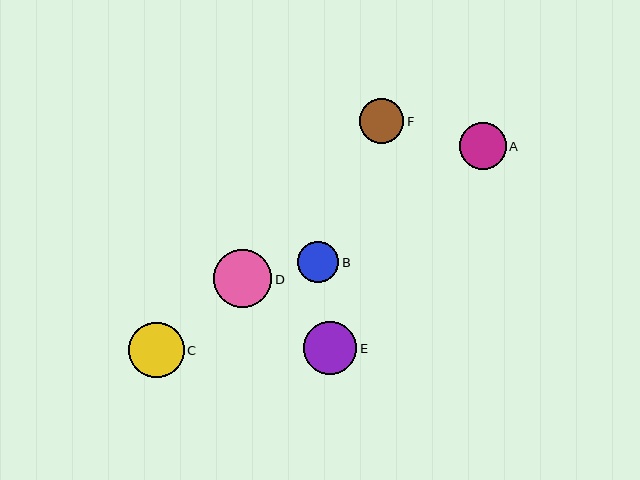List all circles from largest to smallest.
From largest to smallest: D, C, E, A, F, B.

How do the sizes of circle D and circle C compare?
Circle D and circle C are approximately the same size.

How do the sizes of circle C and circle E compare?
Circle C and circle E are approximately the same size.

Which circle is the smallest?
Circle B is the smallest with a size of approximately 41 pixels.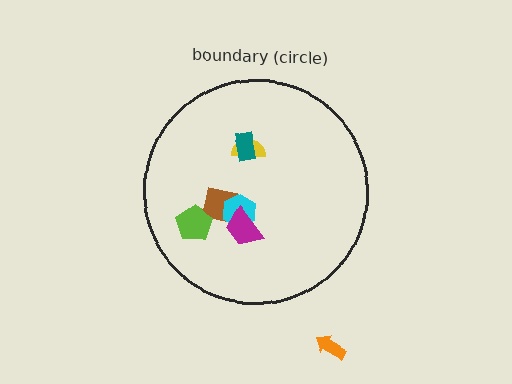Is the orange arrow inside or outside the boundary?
Outside.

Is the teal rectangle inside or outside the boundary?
Inside.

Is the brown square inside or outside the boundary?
Inside.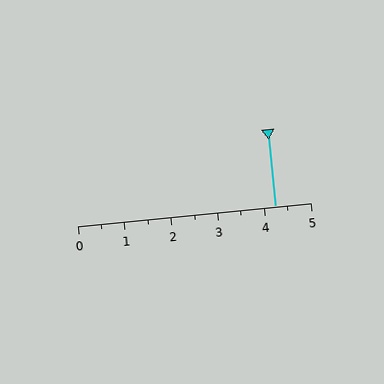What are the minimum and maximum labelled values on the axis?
The axis runs from 0 to 5.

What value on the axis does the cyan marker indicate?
The marker indicates approximately 4.2.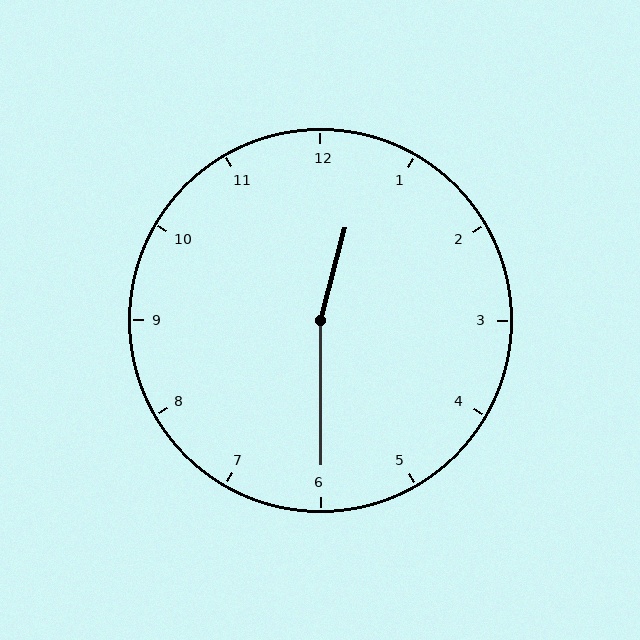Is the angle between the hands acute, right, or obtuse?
It is obtuse.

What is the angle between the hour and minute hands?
Approximately 165 degrees.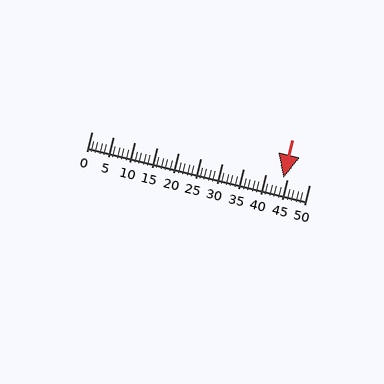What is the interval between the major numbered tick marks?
The major tick marks are spaced 5 units apart.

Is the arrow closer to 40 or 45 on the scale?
The arrow is closer to 45.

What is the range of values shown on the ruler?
The ruler shows values from 0 to 50.